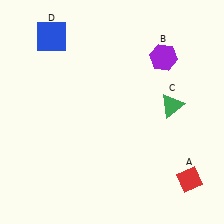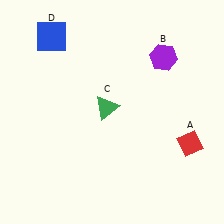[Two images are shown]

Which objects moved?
The objects that moved are: the red diamond (A), the green triangle (C).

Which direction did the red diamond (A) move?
The red diamond (A) moved up.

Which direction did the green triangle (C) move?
The green triangle (C) moved left.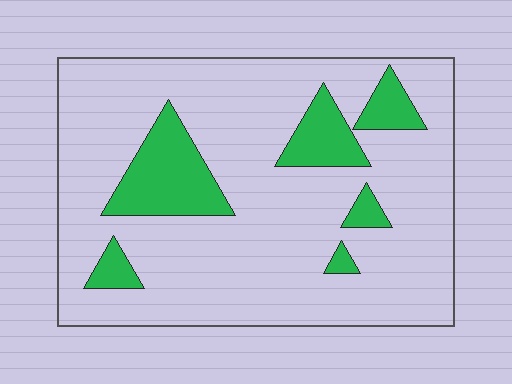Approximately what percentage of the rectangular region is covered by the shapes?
Approximately 15%.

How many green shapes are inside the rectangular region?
6.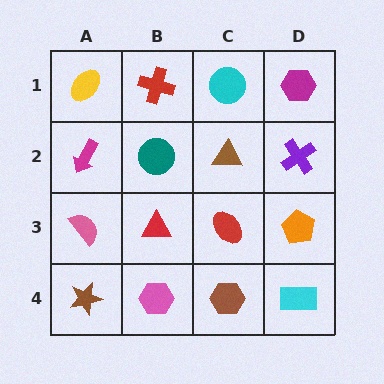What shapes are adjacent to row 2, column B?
A red cross (row 1, column B), a red triangle (row 3, column B), a magenta arrow (row 2, column A), a brown triangle (row 2, column C).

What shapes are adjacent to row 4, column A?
A pink semicircle (row 3, column A), a pink hexagon (row 4, column B).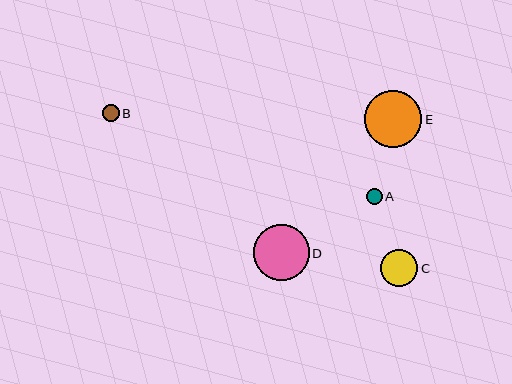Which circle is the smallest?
Circle A is the smallest with a size of approximately 16 pixels.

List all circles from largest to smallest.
From largest to smallest: E, D, C, B, A.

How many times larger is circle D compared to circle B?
Circle D is approximately 3.3 times the size of circle B.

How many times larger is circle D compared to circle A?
Circle D is approximately 3.5 times the size of circle A.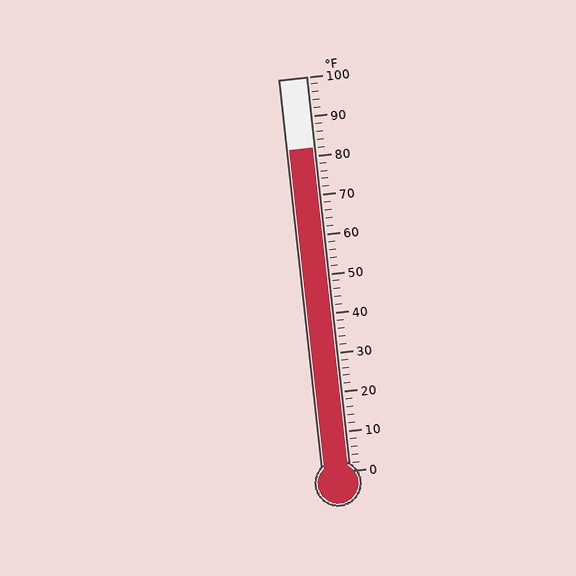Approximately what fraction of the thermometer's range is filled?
The thermometer is filled to approximately 80% of its range.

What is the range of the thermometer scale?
The thermometer scale ranges from 0°F to 100°F.